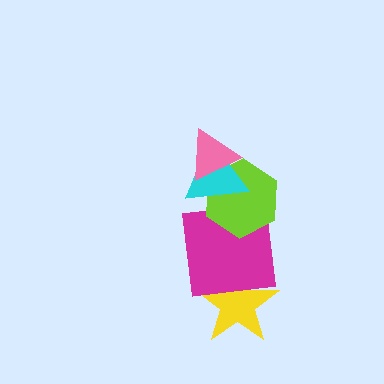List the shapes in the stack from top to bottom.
From top to bottom: the pink triangle, the cyan triangle, the lime hexagon, the magenta square, the yellow star.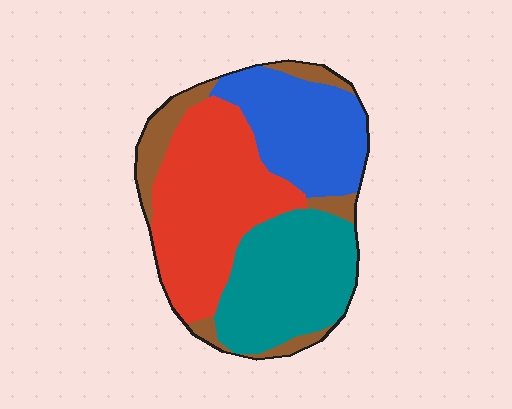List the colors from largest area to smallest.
From largest to smallest: red, teal, blue, brown.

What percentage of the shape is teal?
Teal covers 28% of the shape.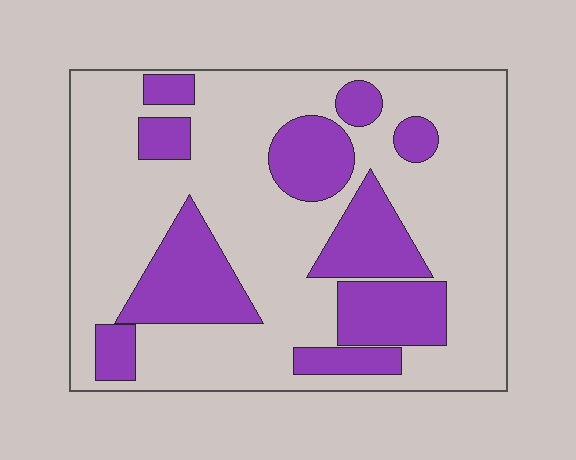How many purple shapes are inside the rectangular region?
10.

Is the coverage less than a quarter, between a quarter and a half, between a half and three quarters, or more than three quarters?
Between a quarter and a half.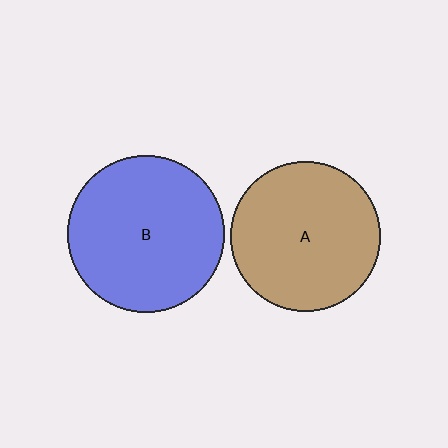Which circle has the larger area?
Circle B (blue).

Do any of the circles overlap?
No, none of the circles overlap.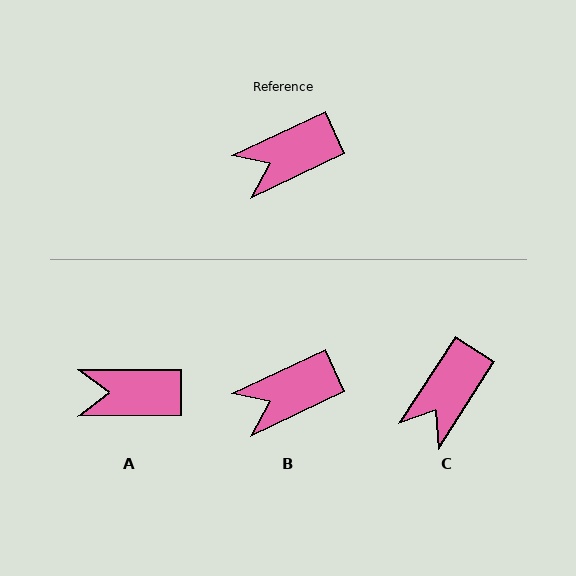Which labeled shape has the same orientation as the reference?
B.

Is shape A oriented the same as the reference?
No, it is off by about 25 degrees.